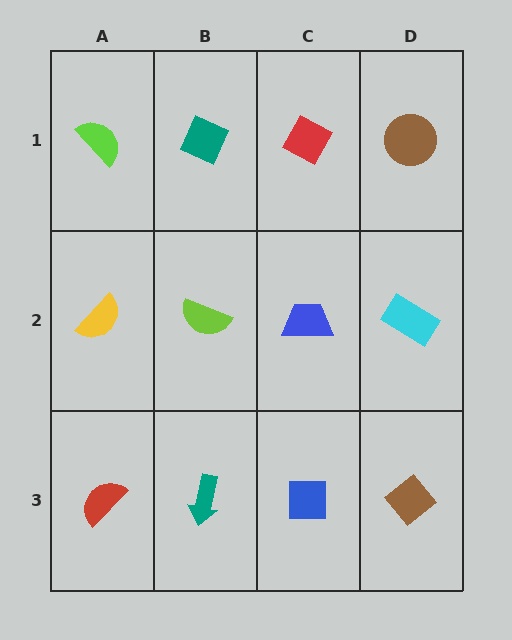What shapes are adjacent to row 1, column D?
A cyan rectangle (row 2, column D), a red diamond (row 1, column C).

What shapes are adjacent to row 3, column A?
A yellow semicircle (row 2, column A), a teal arrow (row 3, column B).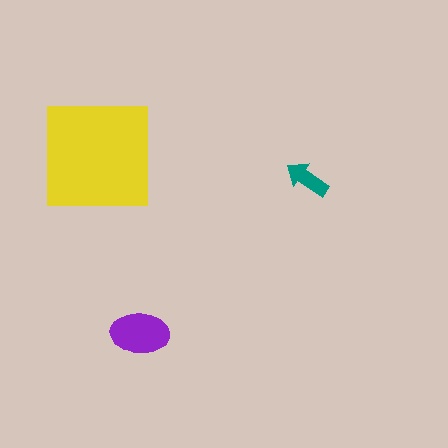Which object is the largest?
The yellow square.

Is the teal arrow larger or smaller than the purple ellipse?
Smaller.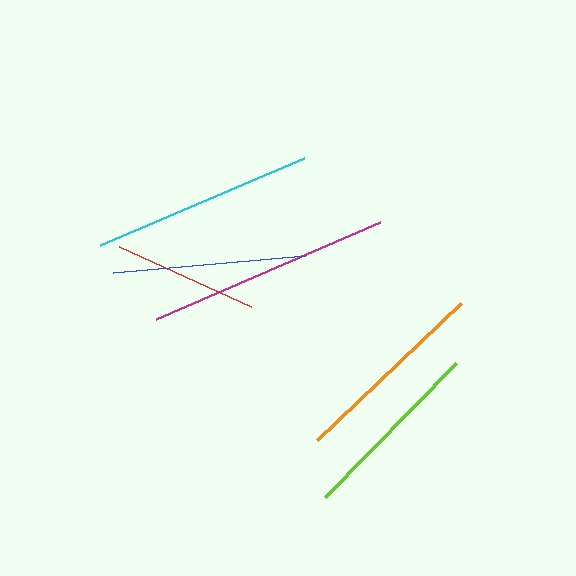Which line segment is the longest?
The magenta line is the longest at approximately 244 pixels.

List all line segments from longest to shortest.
From longest to shortest: magenta, cyan, orange, blue, lime, red.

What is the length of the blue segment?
The blue segment is approximately 193 pixels long.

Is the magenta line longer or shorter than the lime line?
The magenta line is longer than the lime line.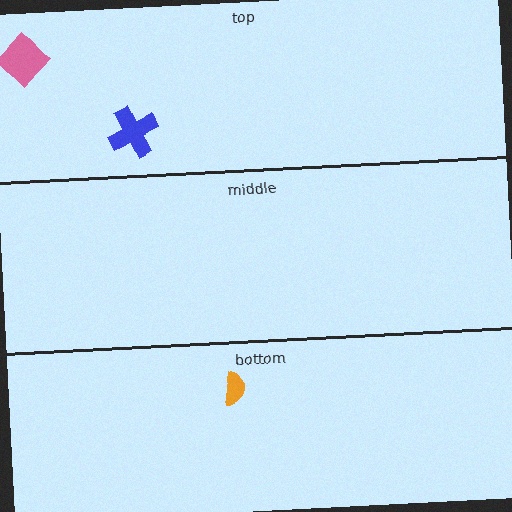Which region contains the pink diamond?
The top region.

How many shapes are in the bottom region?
1.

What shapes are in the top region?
The blue cross, the pink diamond.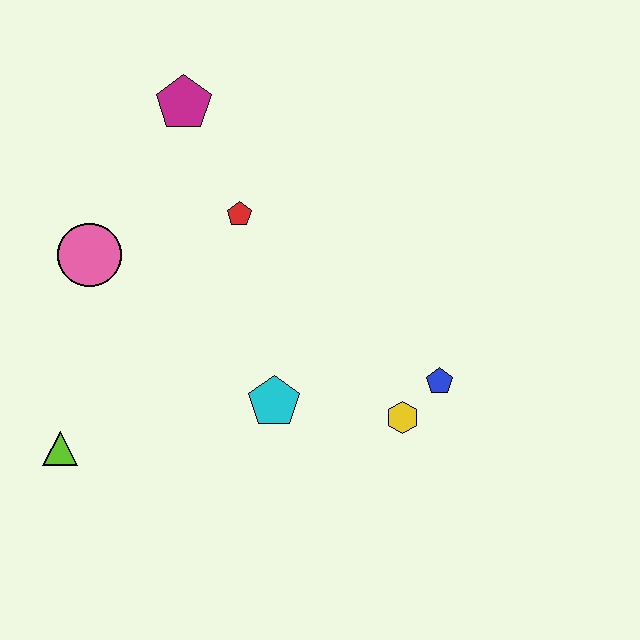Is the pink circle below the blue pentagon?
No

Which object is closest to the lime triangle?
The pink circle is closest to the lime triangle.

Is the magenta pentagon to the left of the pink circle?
No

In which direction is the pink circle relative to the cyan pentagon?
The pink circle is to the left of the cyan pentagon.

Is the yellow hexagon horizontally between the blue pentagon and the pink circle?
Yes